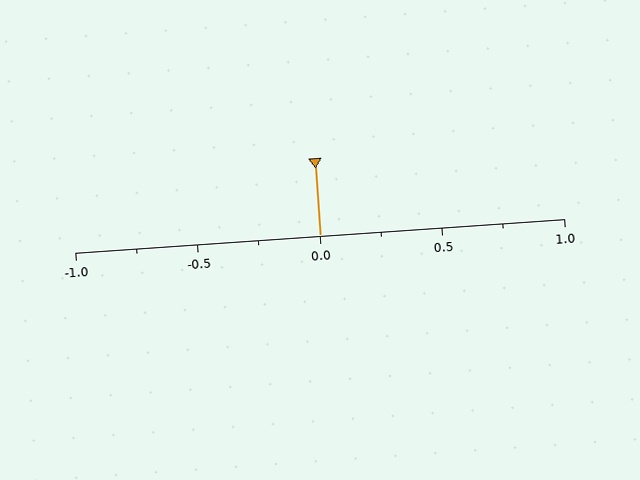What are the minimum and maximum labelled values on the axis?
The axis runs from -1.0 to 1.0.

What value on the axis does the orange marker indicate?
The marker indicates approximately 0.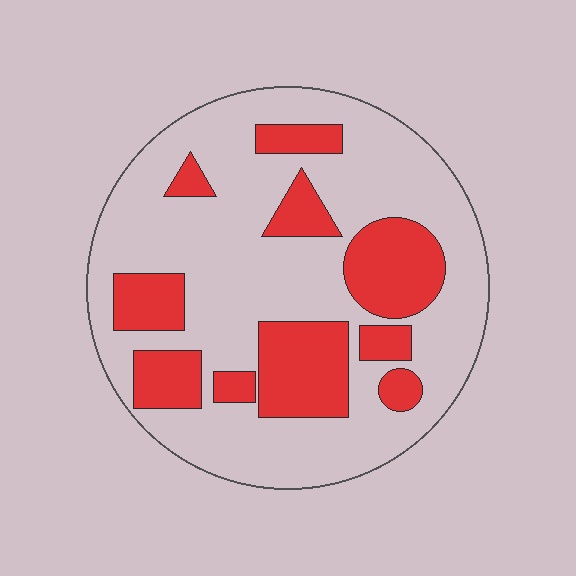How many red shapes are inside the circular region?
10.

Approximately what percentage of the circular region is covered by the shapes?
Approximately 30%.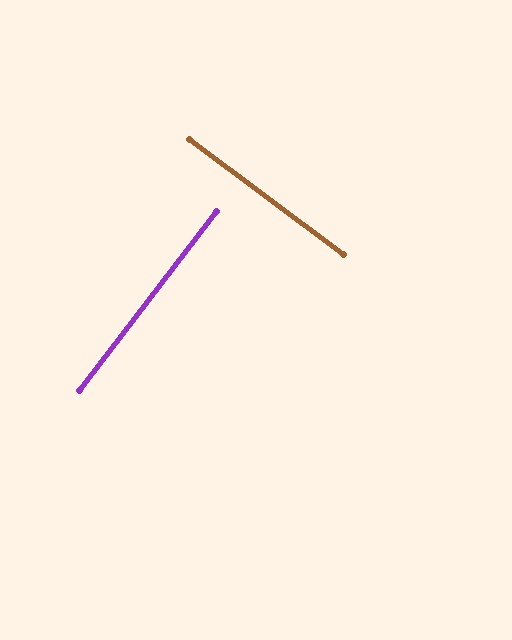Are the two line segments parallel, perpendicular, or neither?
Perpendicular — they meet at approximately 89°.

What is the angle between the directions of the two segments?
Approximately 89 degrees.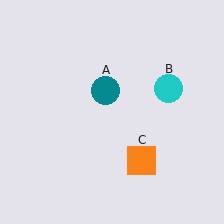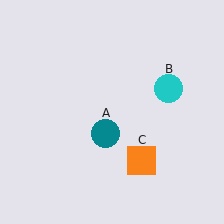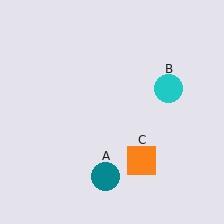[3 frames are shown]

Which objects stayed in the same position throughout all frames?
Cyan circle (object B) and orange square (object C) remained stationary.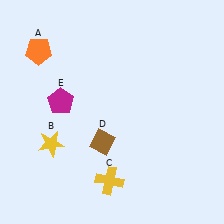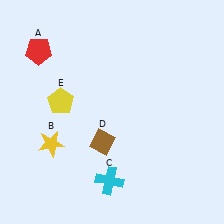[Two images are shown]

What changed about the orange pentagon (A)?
In Image 1, A is orange. In Image 2, it changed to red.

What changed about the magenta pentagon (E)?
In Image 1, E is magenta. In Image 2, it changed to yellow.